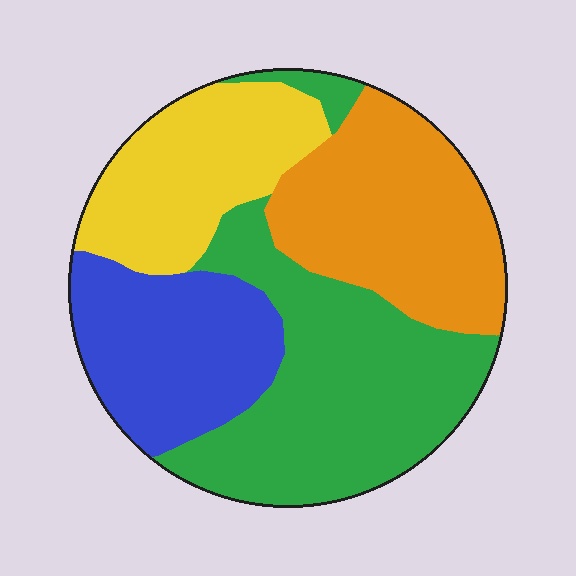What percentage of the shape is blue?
Blue takes up about one fifth (1/5) of the shape.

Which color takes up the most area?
Green, at roughly 35%.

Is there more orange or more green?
Green.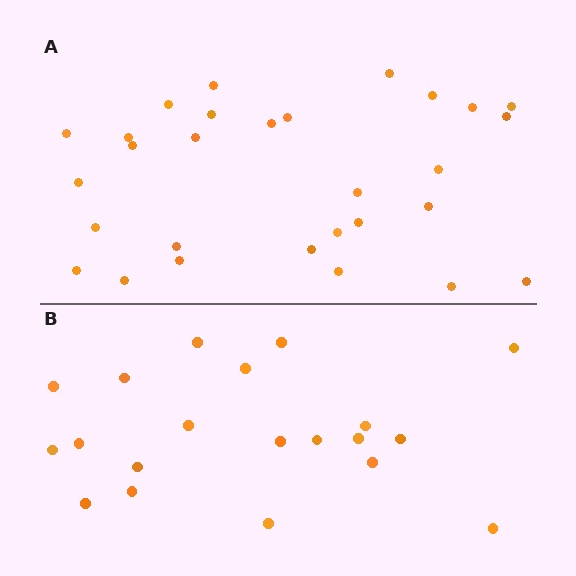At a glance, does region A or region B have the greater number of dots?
Region A (the top region) has more dots.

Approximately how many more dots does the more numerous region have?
Region A has roughly 8 or so more dots than region B.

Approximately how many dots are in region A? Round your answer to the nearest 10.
About 30 dots. (The exact count is 29, which rounds to 30.)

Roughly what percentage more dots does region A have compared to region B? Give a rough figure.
About 45% more.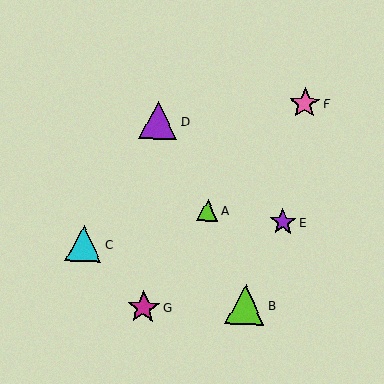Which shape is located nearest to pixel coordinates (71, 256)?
The cyan triangle (labeled C) at (83, 244) is nearest to that location.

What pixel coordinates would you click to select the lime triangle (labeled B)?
Click at (245, 305) to select the lime triangle B.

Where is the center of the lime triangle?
The center of the lime triangle is at (208, 210).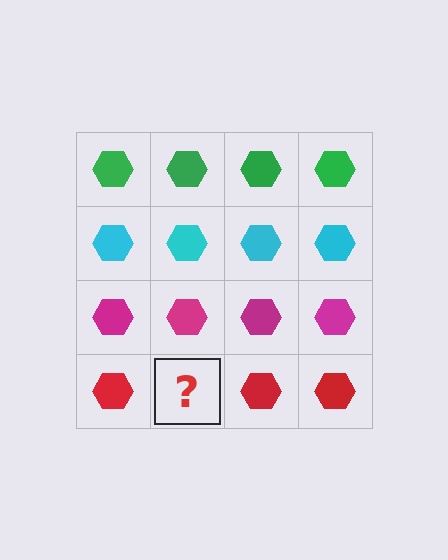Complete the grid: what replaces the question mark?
The question mark should be replaced with a red hexagon.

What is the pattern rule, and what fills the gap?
The rule is that each row has a consistent color. The gap should be filled with a red hexagon.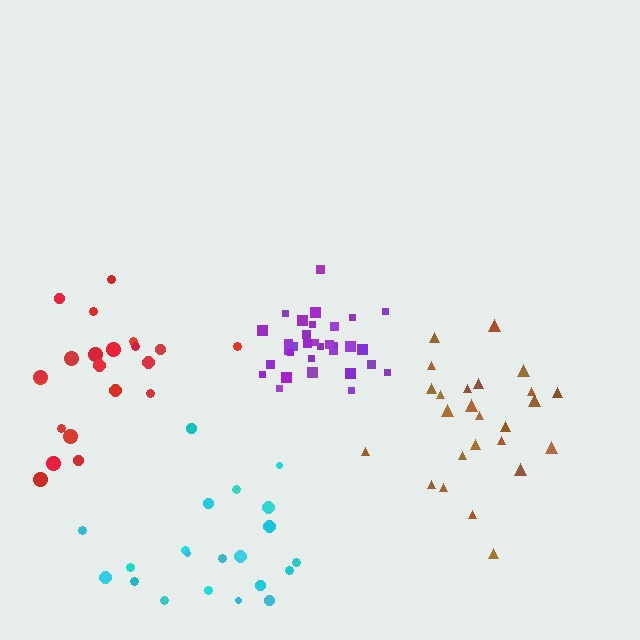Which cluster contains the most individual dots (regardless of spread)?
Purple (33).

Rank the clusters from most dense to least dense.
purple, cyan, red, brown.